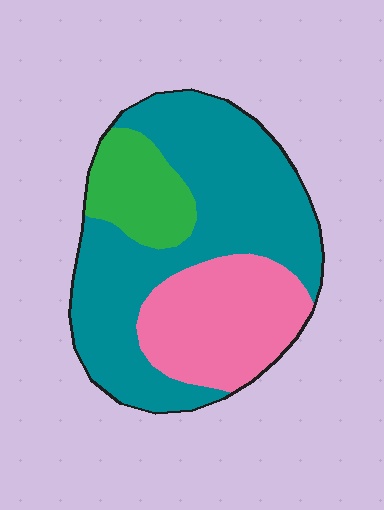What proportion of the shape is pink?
Pink covers around 30% of the shape.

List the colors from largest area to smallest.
From largest to smallest: teal, pink, green.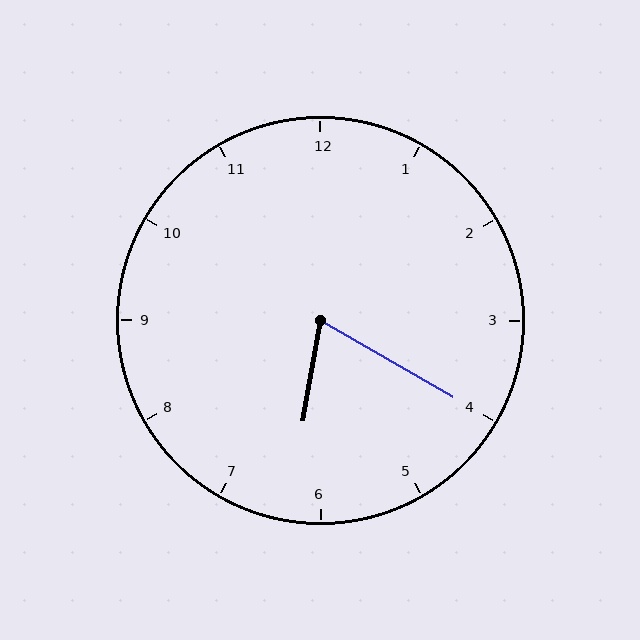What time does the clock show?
6:20.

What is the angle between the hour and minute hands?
Approximately 70 degrees.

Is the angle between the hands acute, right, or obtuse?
It is acute.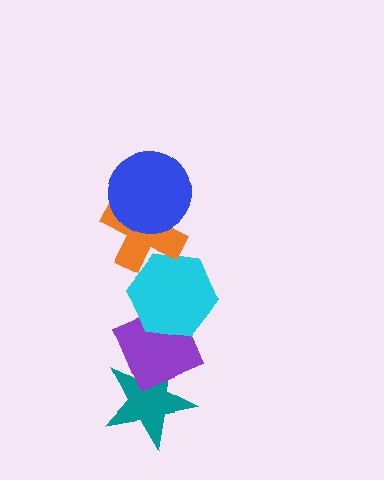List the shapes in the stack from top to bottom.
From top to bottom: the blue circle, the orange cross, the cyan hexagon, the purple diamond, the teal star.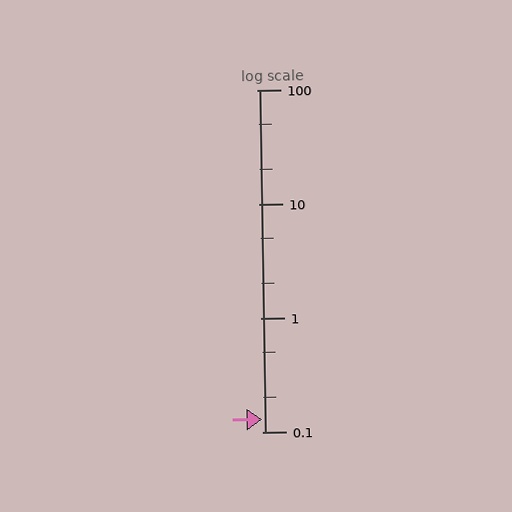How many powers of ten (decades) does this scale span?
The scale spans 3 decades, from 0.1 to 100.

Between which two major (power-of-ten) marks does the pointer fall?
The pointer is between 0.1 and 1.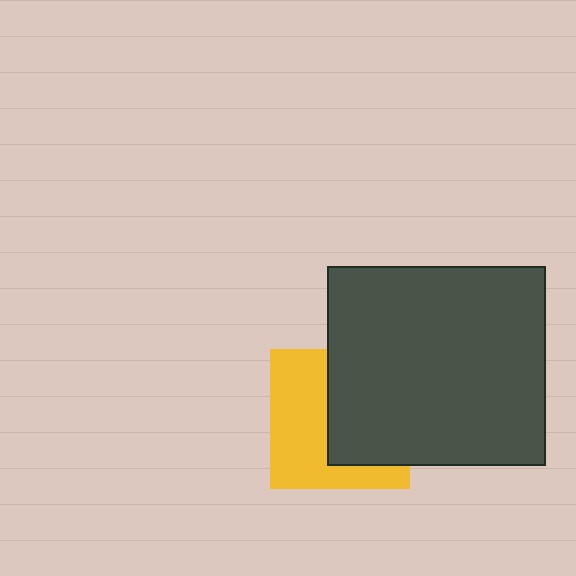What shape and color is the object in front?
The object in front is a dark gray rectangle.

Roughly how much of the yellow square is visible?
About half of it is visible (roughly 51%).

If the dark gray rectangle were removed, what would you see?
You would see the complete yellow square.